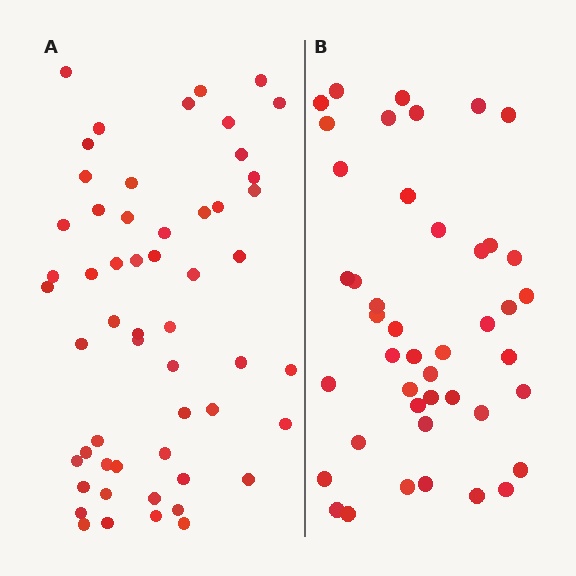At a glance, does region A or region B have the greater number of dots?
Region A (the left region) has more dots.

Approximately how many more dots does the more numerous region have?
Region A has roughly 12 or so more dots than region B.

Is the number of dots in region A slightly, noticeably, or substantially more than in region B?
Region A has noticeably more, but not dramatically so. The ratio is roughly 1.2 to 1.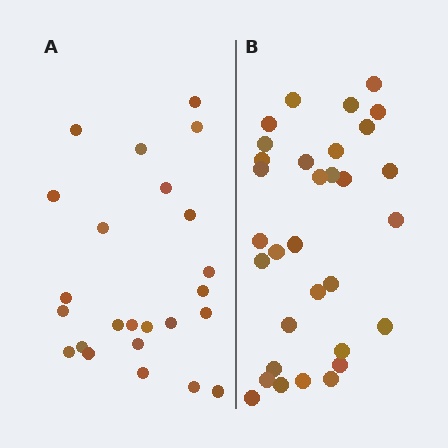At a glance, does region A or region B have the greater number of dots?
Region B (the right region) has more dots.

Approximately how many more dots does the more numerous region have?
Region B has roughly 8 or so more dots than region A.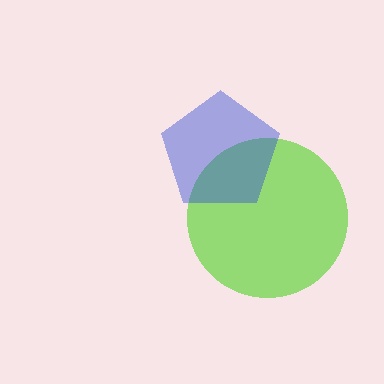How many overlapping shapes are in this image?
There are 2 overlapping shapes in the image.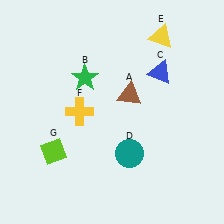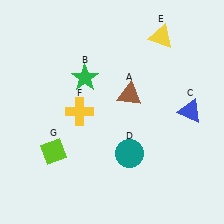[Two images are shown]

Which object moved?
The blue triangle (C) moved down.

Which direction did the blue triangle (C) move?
The blue triangle (C) moved down.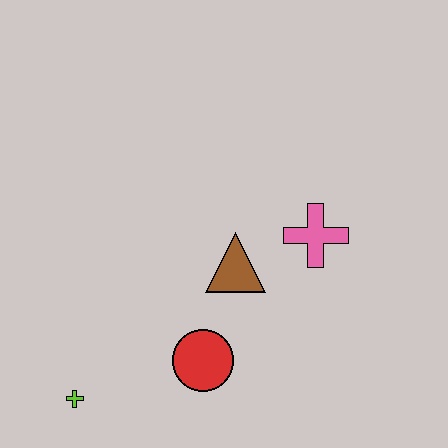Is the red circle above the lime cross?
Yes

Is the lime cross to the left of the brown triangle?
Yes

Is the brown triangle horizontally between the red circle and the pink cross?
Yes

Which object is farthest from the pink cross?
The lime cross is farthest from the pink cross.